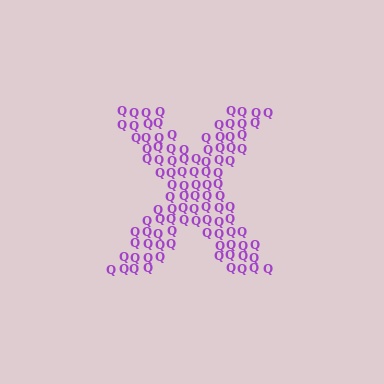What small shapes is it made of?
It is made of small letter Q's.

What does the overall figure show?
The overall figure shows the letter X.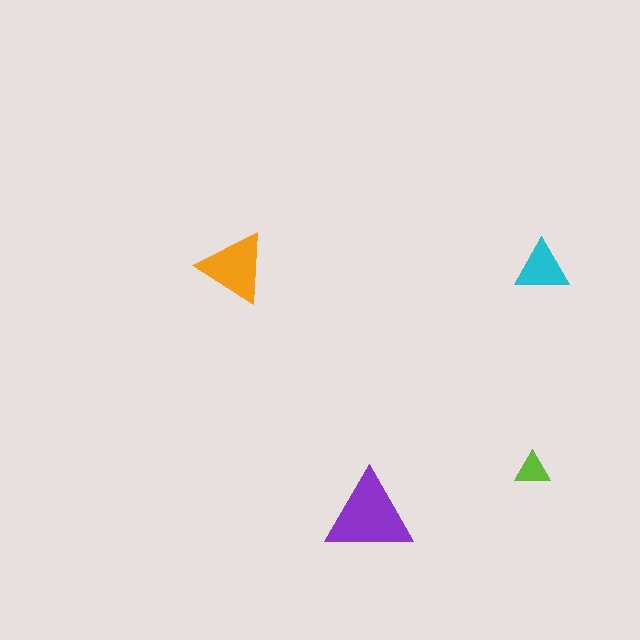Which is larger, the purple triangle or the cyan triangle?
The purple one.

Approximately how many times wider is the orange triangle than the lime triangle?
About 2 times wider.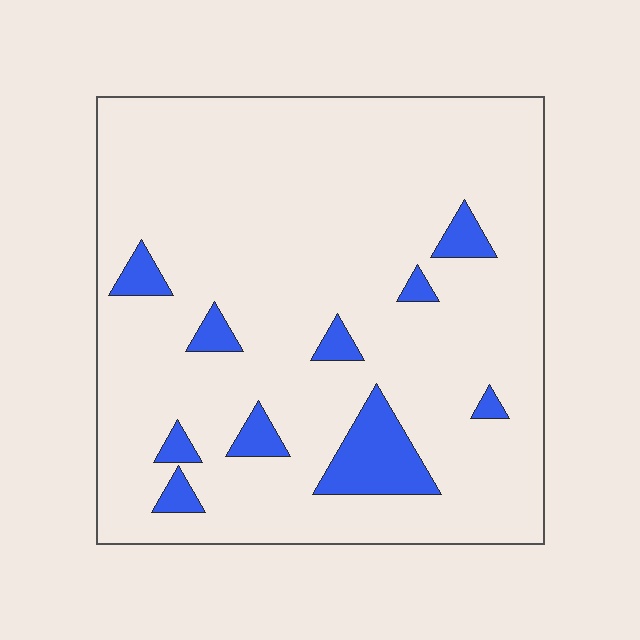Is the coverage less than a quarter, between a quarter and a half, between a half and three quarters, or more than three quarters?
Less than a quarter.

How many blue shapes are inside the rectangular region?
10.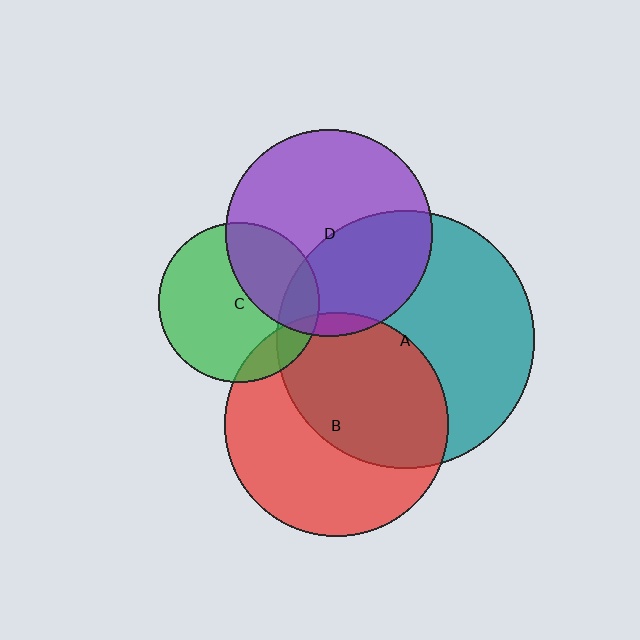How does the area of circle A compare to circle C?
Approximately 2.6 times.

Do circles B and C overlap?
Yes.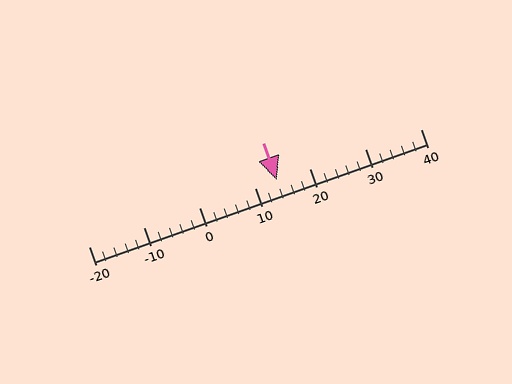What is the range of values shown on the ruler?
The ruler shows values from -20 to 40.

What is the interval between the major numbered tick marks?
The major tick marks are spaced 10 units apart.